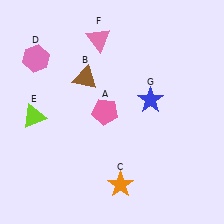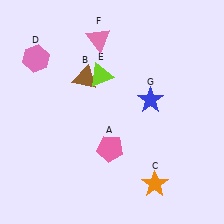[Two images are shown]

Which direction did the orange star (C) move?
The orange star (C) moved right.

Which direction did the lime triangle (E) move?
The lime triangle (E) moved right.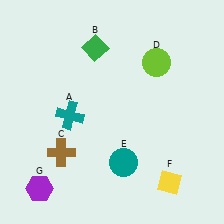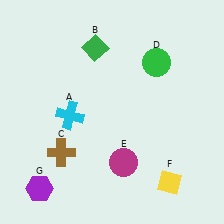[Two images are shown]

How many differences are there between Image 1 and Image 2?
There are 3 differences between the two images.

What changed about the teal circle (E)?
In Image 1, E is teal. In Image 2, it changed to magenta.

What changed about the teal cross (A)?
In Image 1, A is teal. In Image 2, it changed to cyan.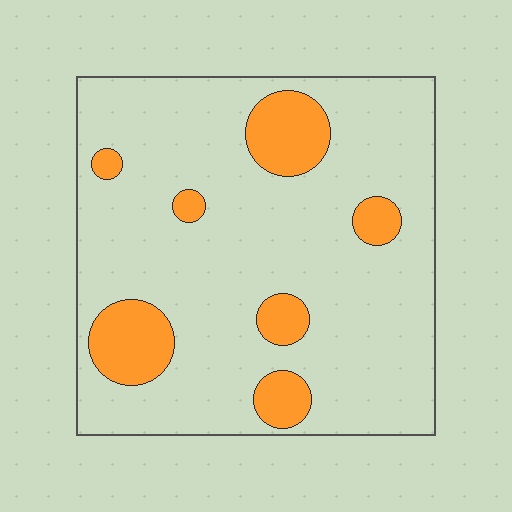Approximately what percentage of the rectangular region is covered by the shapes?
Approximately 15%.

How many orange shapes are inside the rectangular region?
7.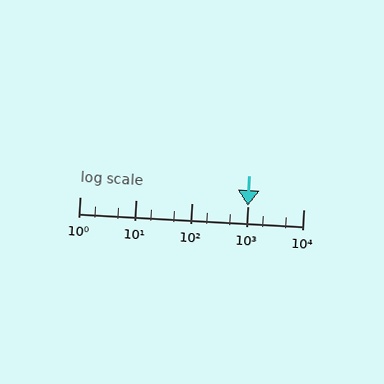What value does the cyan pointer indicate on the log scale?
The pointer indicates approximately 1000.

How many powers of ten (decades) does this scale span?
The scale spans 4 decades, from 1 to 10000.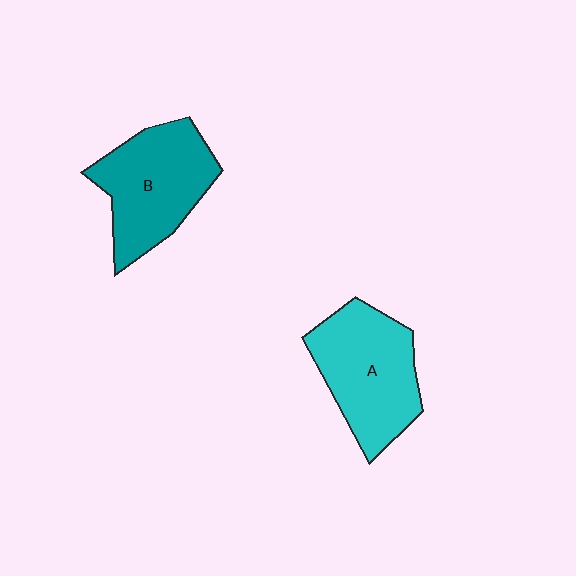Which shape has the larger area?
Shape A (cyan).